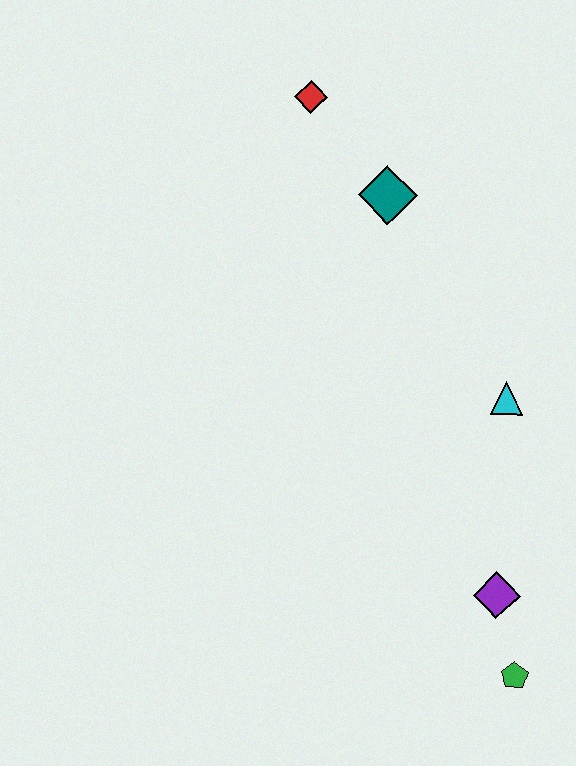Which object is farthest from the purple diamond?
The red diamond is farthest from the purple diamond.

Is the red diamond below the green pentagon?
No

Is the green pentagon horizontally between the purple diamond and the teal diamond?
No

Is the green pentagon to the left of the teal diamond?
No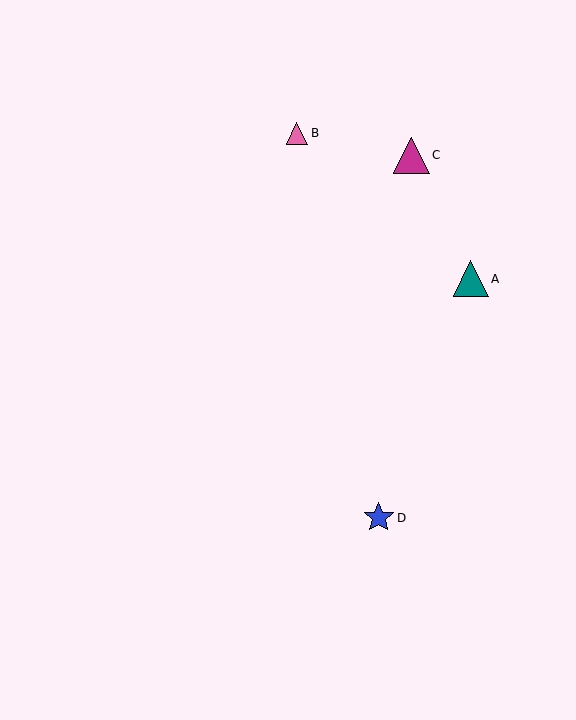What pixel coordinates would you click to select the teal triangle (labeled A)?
Click at (471, 279) to select the teal triangle A.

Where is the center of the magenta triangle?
The center of the magenta triangle is at (411, 155).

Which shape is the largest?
The magenta triangle (labeled C) is the largest.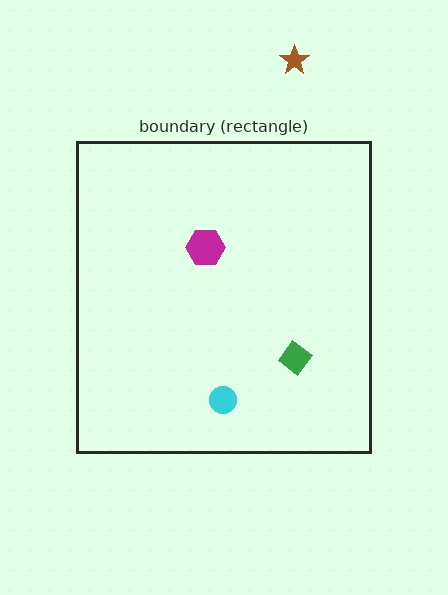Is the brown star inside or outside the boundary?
Outside.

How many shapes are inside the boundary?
3 inside, 1 outside.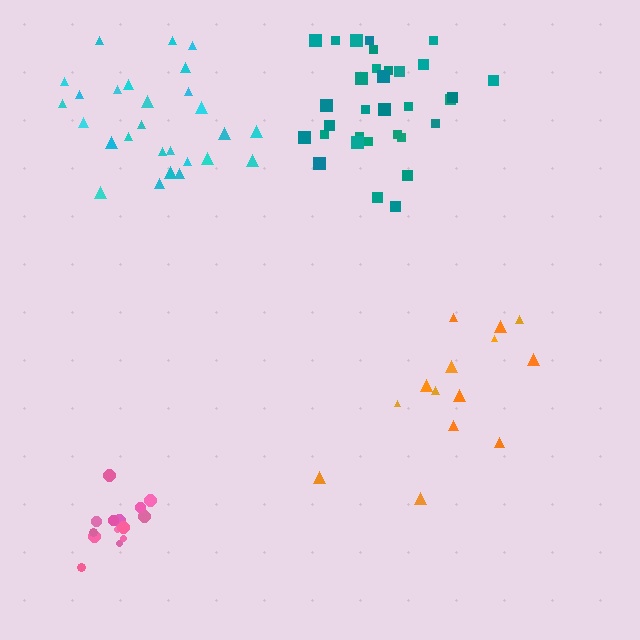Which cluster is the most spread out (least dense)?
Orange.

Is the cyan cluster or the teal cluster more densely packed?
Teal.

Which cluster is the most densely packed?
Pink.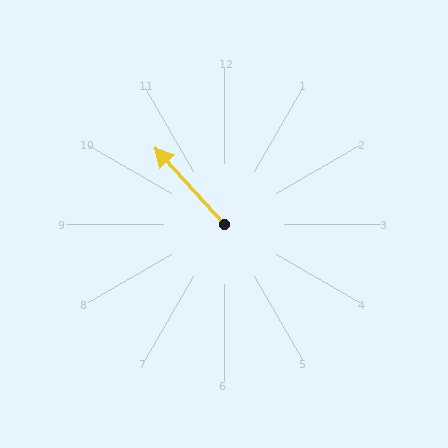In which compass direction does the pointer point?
Northwest.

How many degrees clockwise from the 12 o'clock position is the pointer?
Approximately 318 degrees.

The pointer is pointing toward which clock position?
Roughly 11 o'clock.